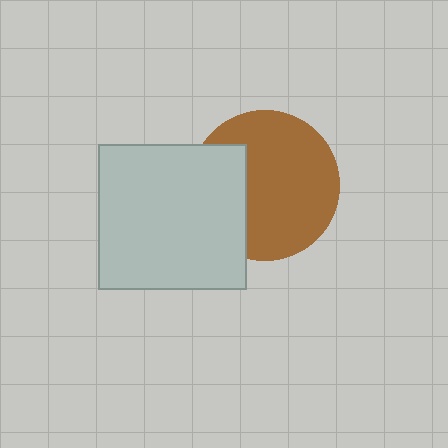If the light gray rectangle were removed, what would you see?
You would see the complete brown circle.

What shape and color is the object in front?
The object in front is a light gray rectangle.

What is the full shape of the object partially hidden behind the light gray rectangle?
The partially hidden object is a brown circle.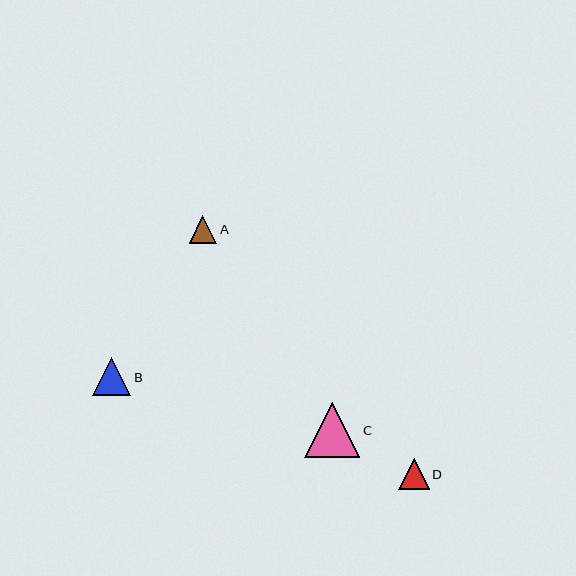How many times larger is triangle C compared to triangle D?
Triangle C is approximately 1.8 times the size of triangle D.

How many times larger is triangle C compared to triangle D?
Triangle C is approximately 1.8 times the size of triangle D.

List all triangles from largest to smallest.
From largest to smallest: C, B, D, A.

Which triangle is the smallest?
Triangle A is the smallest with a size of approximately 28 pixels.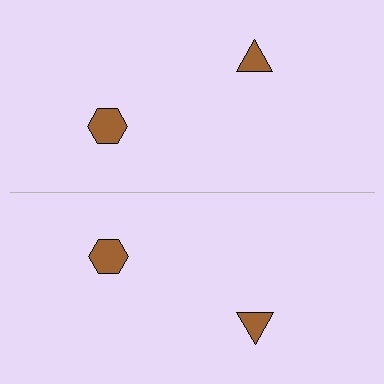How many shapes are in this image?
There are 4 shapes in this image.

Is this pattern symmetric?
Yes, this pattern has bilateral (reflection) symmetry.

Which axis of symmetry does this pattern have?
The pattern has a horizontal axis of symmetry running through the center of the image.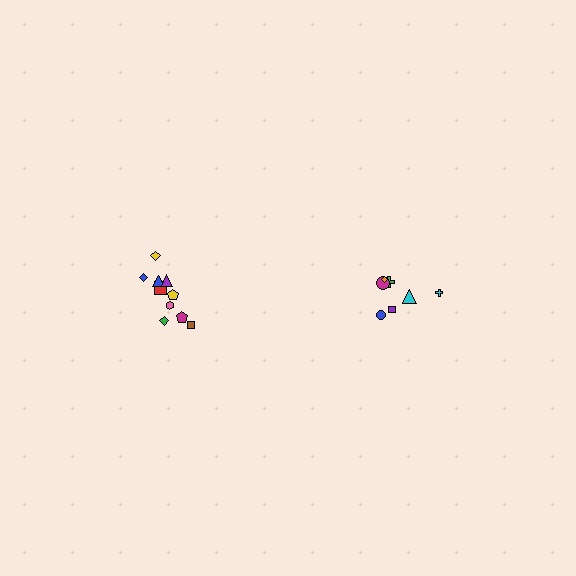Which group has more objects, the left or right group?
The left group.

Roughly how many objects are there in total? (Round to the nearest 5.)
Roughly 15 objects in total.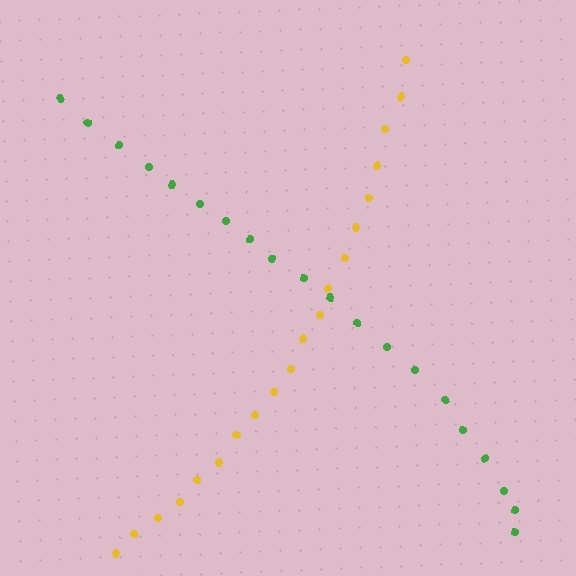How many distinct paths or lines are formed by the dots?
There are 2 distinct paths.